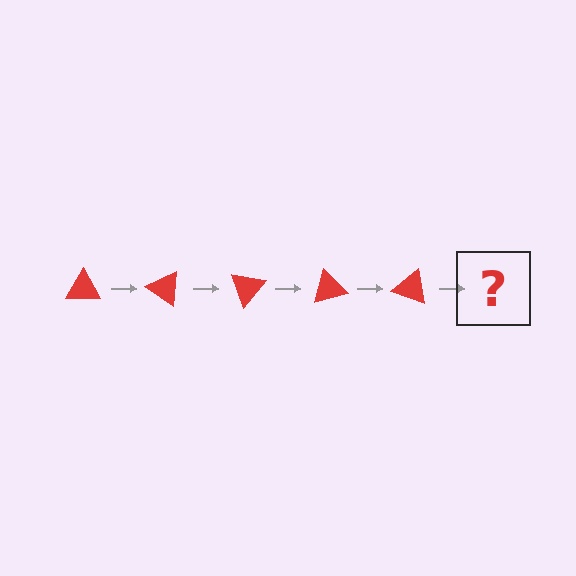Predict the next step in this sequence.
The next step is a red triangle rotated 175 degrees.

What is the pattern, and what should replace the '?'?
The pattern is that the triangle rotates 35 degrees each step. The '?' should be a red triangle rotated 175 degrees.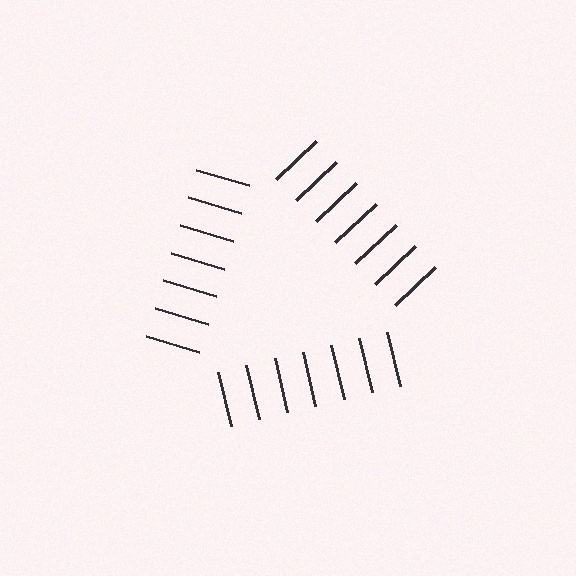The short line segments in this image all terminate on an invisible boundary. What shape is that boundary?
An illusory triangle — the line segments terminate on its edges but no continuous stroke is drawn.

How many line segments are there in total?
21 — 7 along each of the 3 edges.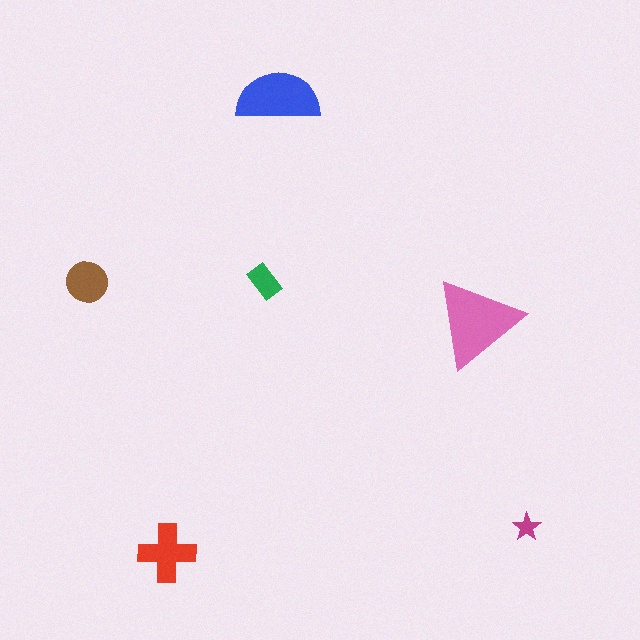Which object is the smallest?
The magenta star.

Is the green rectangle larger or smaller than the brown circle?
Smaller.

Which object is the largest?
The pink triangle.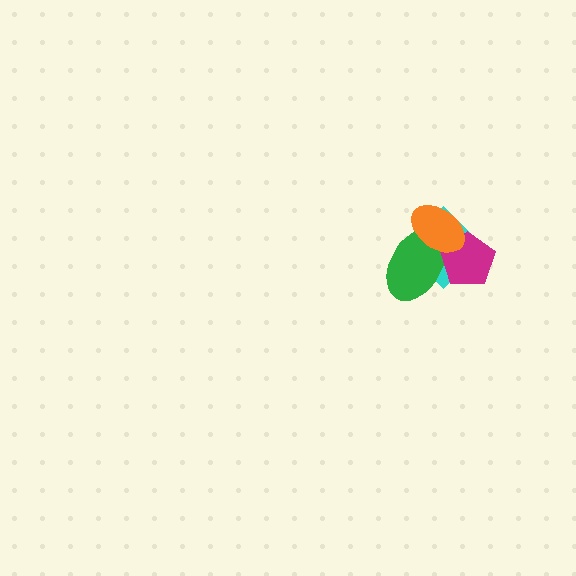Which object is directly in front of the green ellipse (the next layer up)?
The magenta pentagon is directly in front of the green ellipse.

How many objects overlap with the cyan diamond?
3 objects overlap with the cyan diamond.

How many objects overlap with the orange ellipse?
3 objects overlap with the orange ellipse.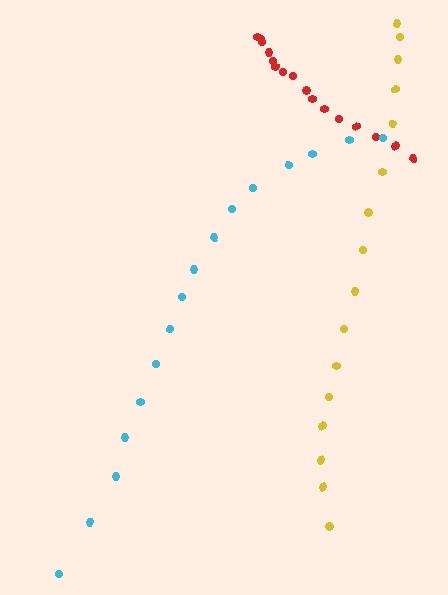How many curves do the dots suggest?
There are 3 distinct paths.